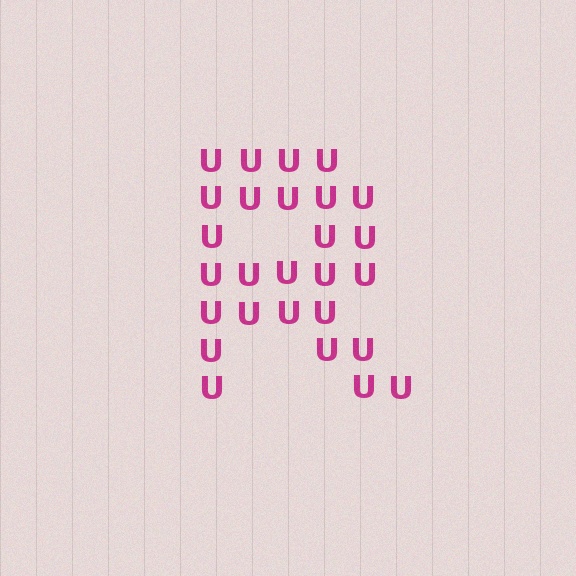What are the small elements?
The small elements are letter U's.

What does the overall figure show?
The overall figure shows the letter R.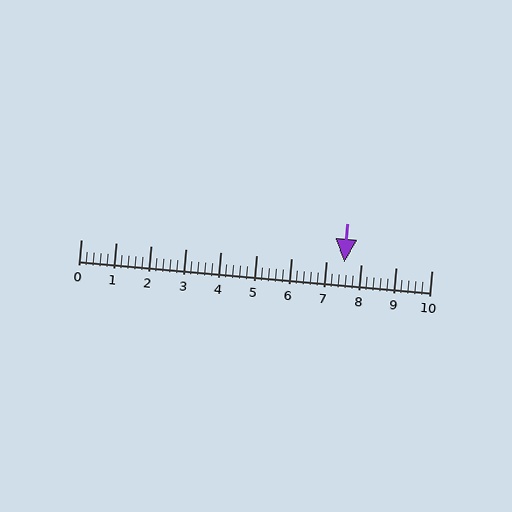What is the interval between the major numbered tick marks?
The major tick marks are spaced 1 units apart.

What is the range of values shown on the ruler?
The ruler shows values from 0 to 10.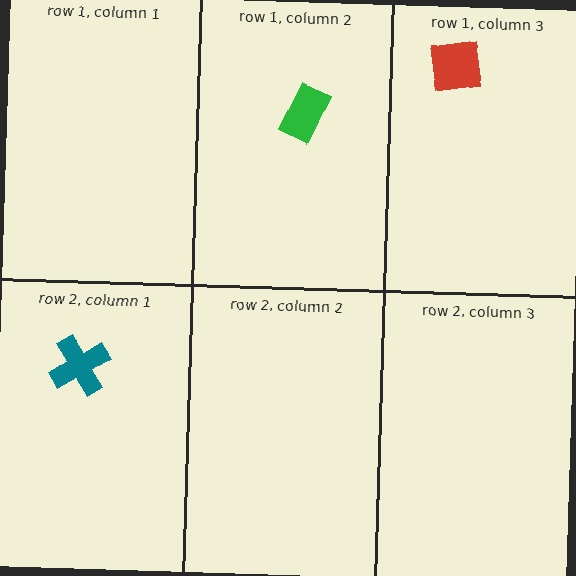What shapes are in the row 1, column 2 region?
The green rectangle.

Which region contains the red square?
The row 1, column 3 region.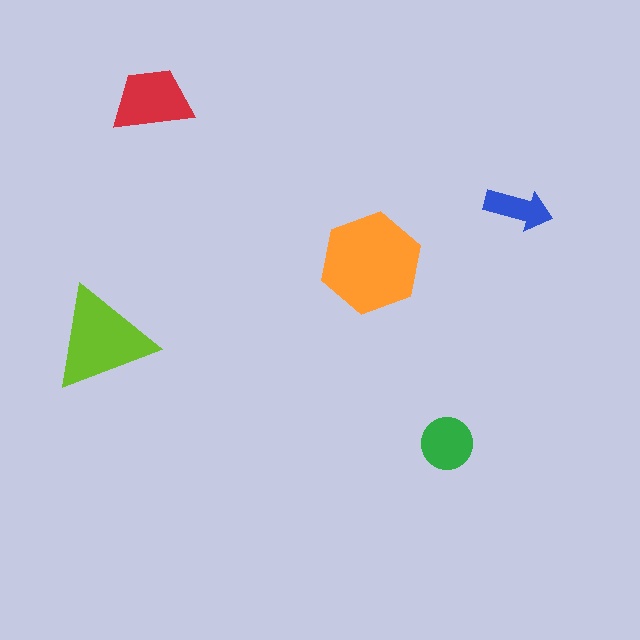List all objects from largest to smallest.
The orange hexagon, the lime triangle, the red trapezoid, the green circle, the blue arrow.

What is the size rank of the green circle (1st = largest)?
4th.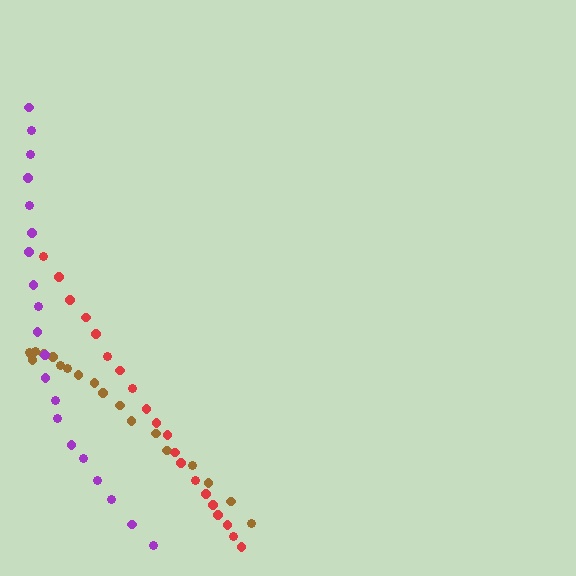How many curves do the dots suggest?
There are 3 distinct paths.